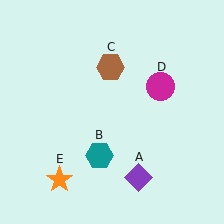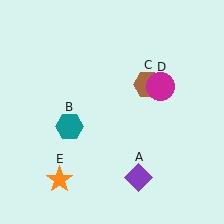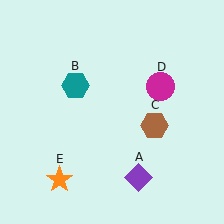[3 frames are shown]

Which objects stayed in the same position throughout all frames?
Purple diamond (object A) and magenta circle (object D) and orange star (object E) remained stationary.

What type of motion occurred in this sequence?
The teal hexagon (object B), brown hexagon (object C) rotated clockwise around the center of the scene.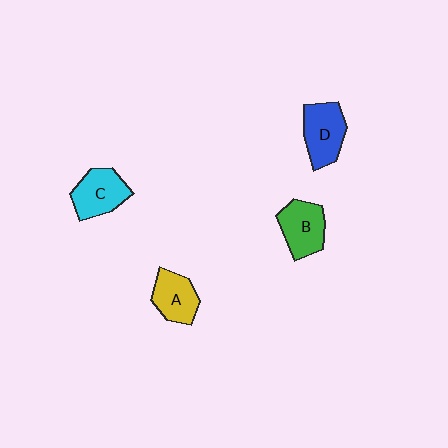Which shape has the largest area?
Shape D (blue).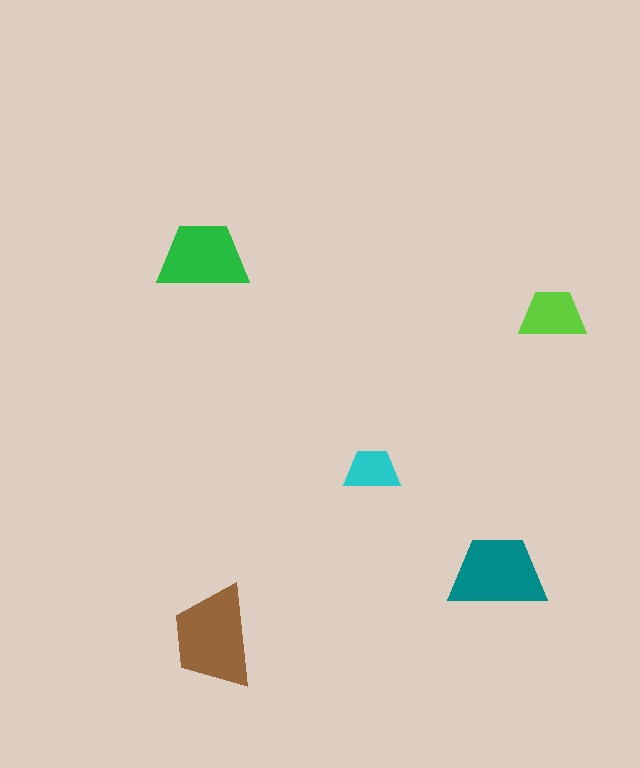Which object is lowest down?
The brown trapezoid is bottommost.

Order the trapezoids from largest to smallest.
the brown one, the teal one, the green one, the lime one, the cyan one.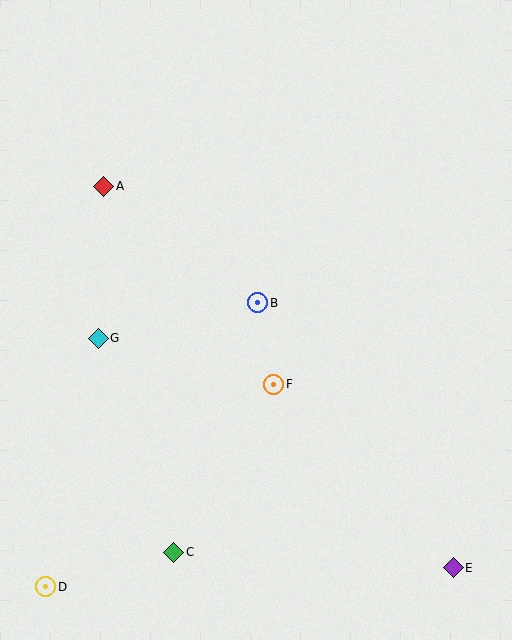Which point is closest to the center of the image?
Point B at (258, 303) is closest to the center.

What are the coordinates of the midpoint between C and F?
The midpoint between C and F is at (224, 468).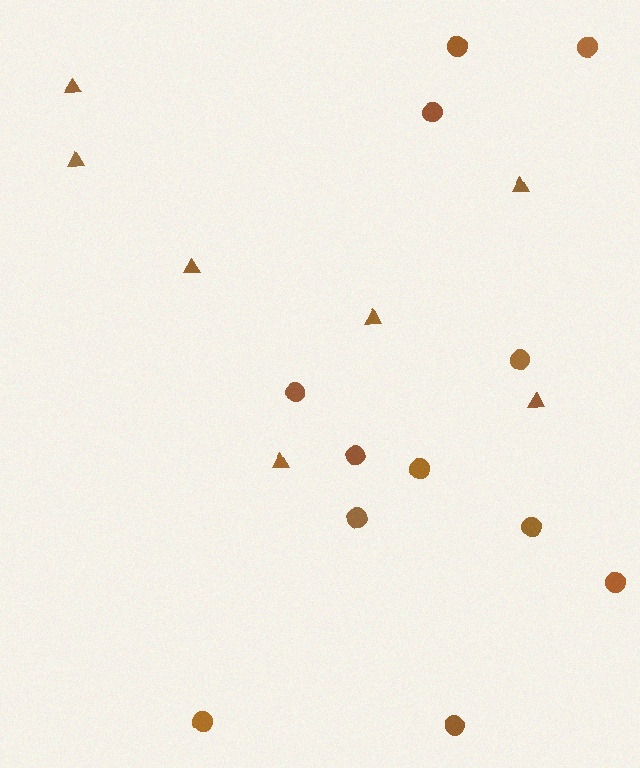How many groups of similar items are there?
There are 2 groups: one group of circles (12) and one group of triangles (7).